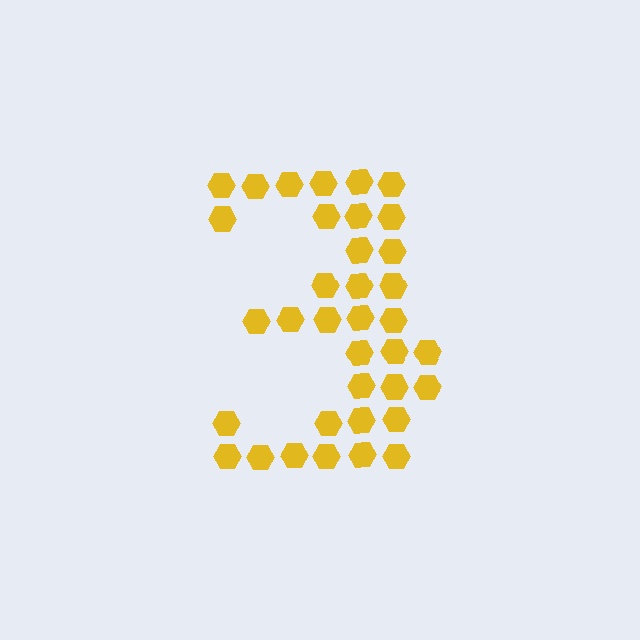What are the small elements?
The small elements are hexagons.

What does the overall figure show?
The overall figure shows the digit 3.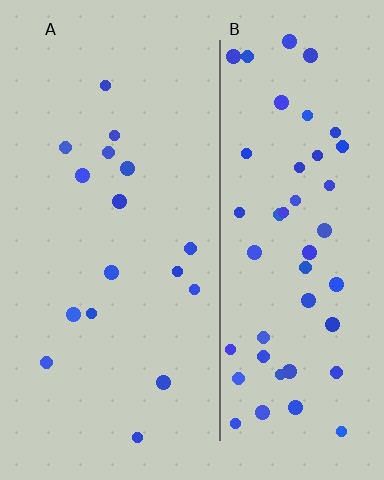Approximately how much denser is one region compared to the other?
Approximately 3.1× — region B over region A.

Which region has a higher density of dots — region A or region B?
B (the right).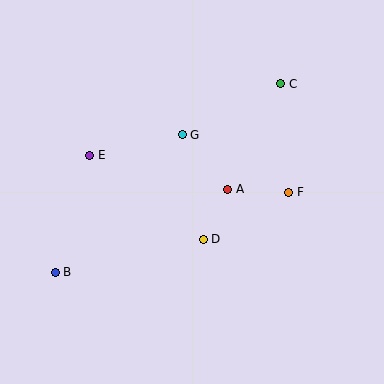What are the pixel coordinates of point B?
Point B is at (55, 272).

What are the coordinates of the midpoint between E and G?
The midpoint between E and G is at (136, 145).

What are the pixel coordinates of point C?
Point C is at (281, 84).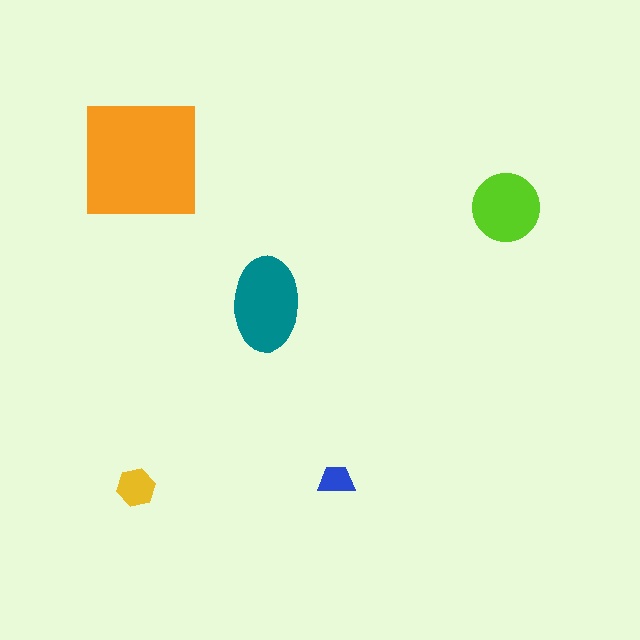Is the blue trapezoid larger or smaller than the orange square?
Smaller.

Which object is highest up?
The orange square is topmost.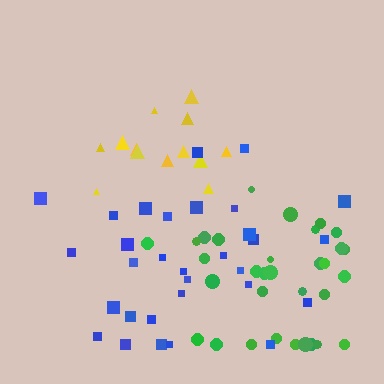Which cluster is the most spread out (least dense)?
Blue.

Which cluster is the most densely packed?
Yellow.